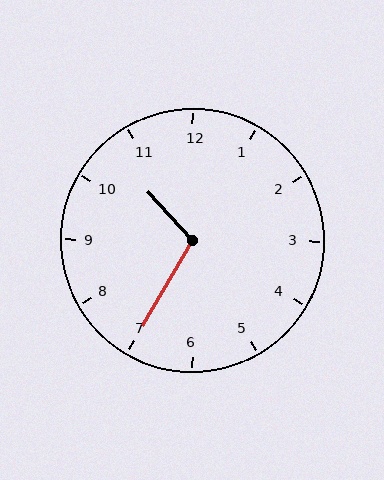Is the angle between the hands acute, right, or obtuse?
It is obtuse.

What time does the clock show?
10:35.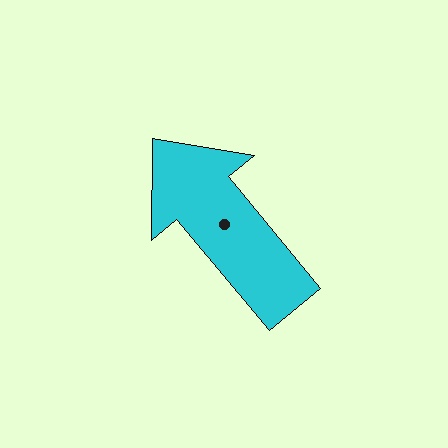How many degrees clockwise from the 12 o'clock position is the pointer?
Approximately 320 degrees.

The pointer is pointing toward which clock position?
Roughly 11 o'clock.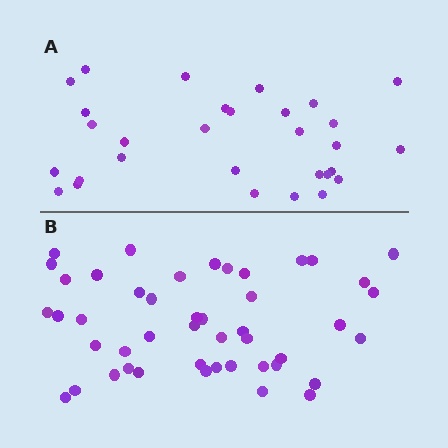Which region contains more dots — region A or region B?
Region B (the bottom region) has more dots.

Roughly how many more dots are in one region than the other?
Region B has approximately 15 more dots than region A.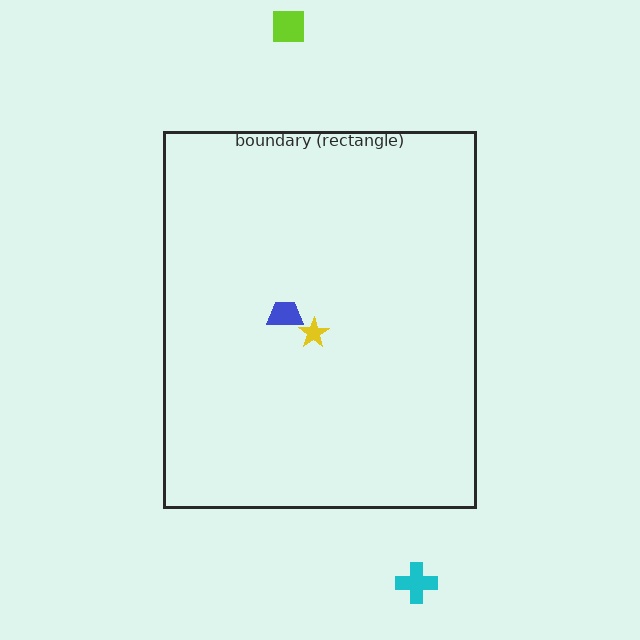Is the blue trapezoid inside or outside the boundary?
Inside.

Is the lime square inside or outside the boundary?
Outside.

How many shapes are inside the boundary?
2 inside, 2 outside.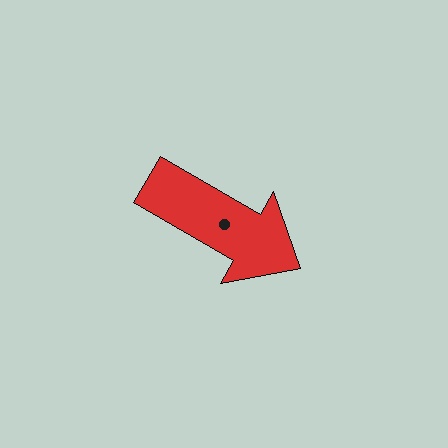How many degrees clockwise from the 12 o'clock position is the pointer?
Approximately 120 degrees.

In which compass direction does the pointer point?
Southeast.